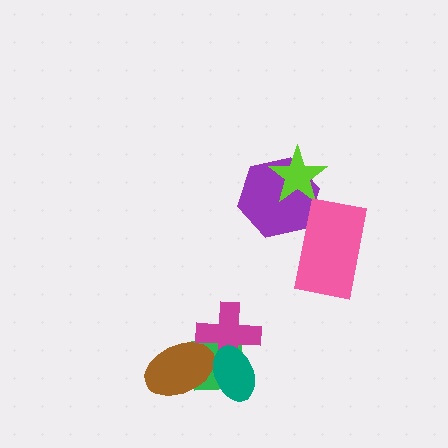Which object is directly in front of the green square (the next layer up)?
The magenta cross is directly in front of the green square.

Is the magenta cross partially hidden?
Yes, it is partially covered by another shape.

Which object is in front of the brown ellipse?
The teal ellipse is in front of the brown ellipse.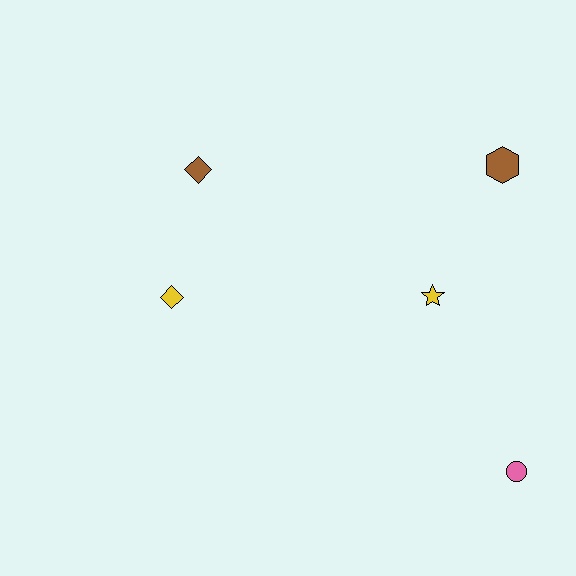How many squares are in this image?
There are no squares.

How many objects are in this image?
There are 5 objects.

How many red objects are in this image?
There are no red objects.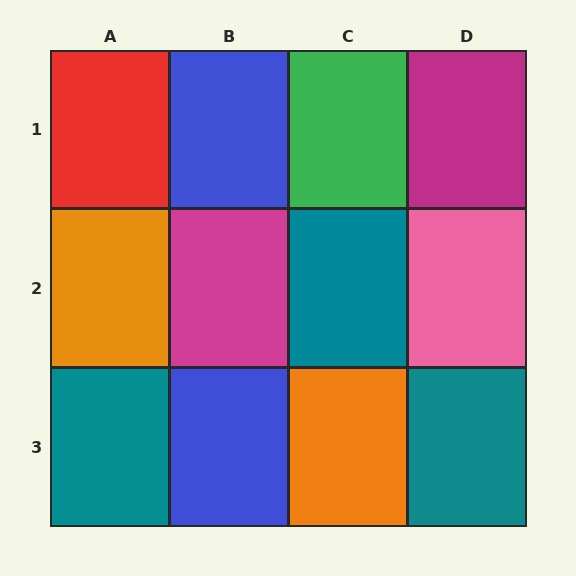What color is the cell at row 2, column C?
Teal.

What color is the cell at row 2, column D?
Pink.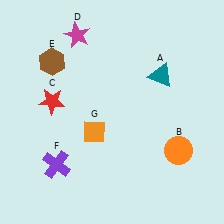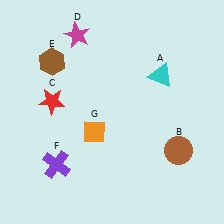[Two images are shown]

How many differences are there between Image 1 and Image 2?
There are 2 differences between the two images.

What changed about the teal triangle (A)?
In Image 1, A is teal. In Image 2, it changed to cyan.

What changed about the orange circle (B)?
In Image 1, B is orange. In Image 2, it changed to brown.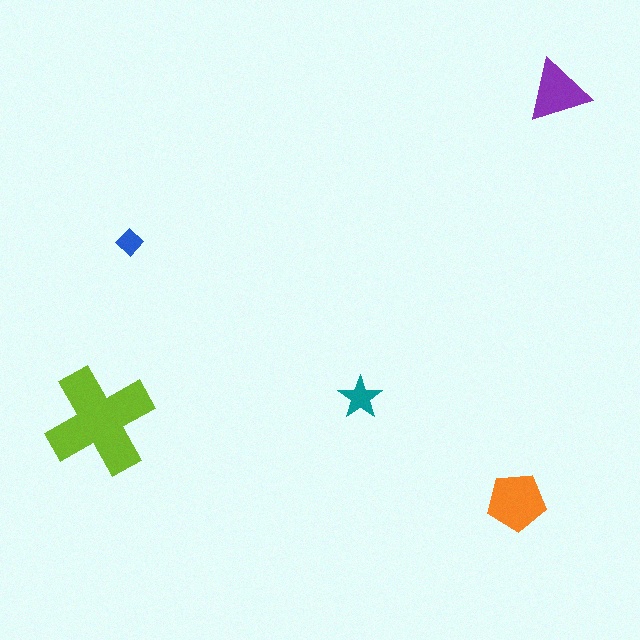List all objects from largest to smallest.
The lime cross, the orange pentagon, the purple triangle, the teal star, the blue diamond.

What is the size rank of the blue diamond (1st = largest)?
5th.